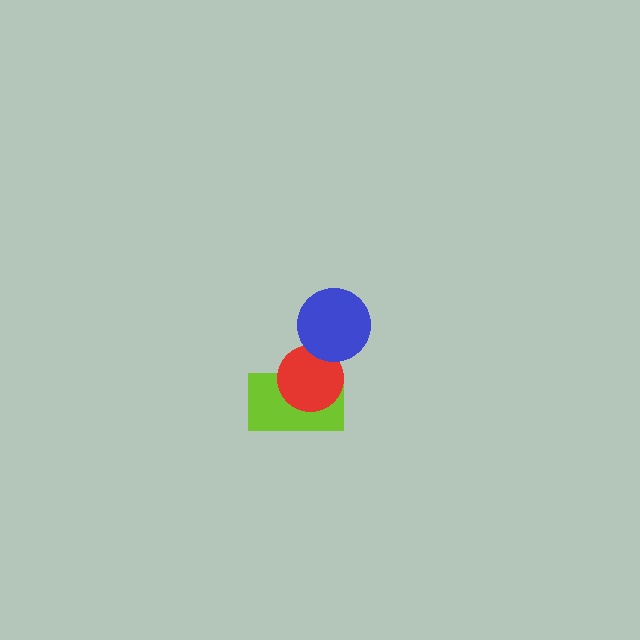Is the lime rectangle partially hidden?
Yes, it is partially covered by another shape.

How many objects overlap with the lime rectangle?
1 object overlaps with the lime rectangle.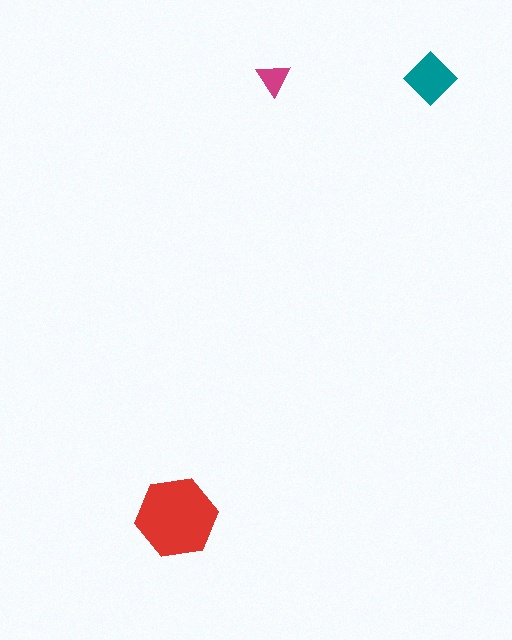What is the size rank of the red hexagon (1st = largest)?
1st.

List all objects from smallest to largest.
The magenta triangle, the teal diamond, the red hexagon.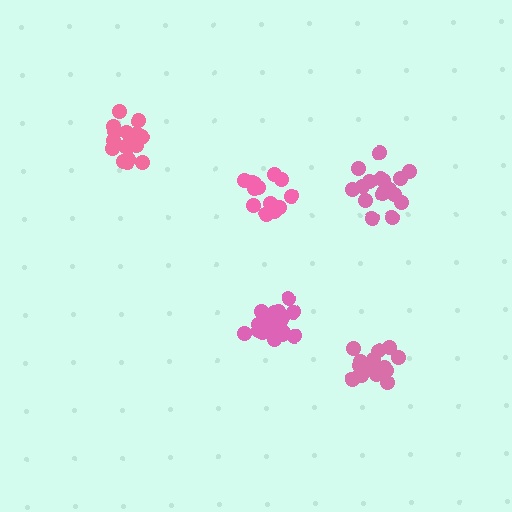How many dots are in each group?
Group 1: 16 dots, Group 2: 19 dots, Group 3: 14 dots, Group 4: 17 dots, Group 5: 18 dots (84 total).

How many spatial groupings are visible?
There are 5 spatial groupings.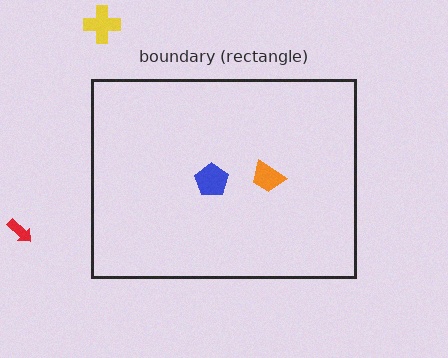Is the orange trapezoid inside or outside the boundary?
Inside.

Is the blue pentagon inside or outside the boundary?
Inside.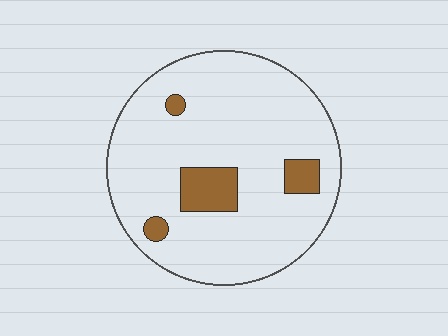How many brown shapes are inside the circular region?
4.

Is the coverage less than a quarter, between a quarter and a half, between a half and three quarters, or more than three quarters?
Less than a quarter.